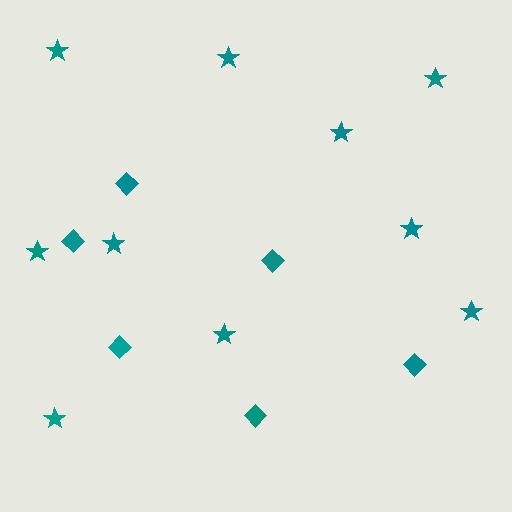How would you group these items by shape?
There are 2 groups: one group of stars (10) and one group of diamonds (6).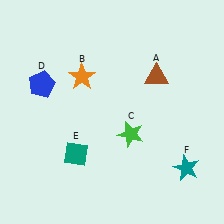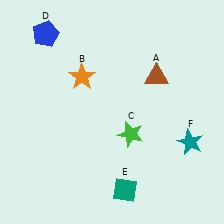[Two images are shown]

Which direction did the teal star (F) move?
The teal star (F) moved up.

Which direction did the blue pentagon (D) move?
The blue pentagon (D) moved up.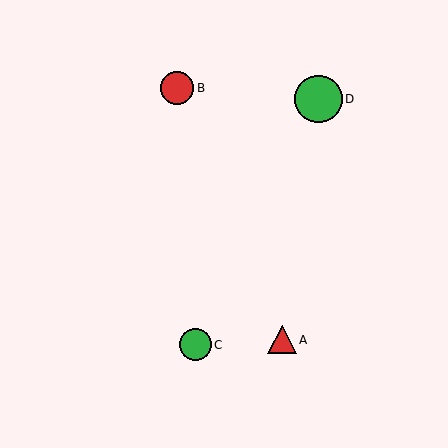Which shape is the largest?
The green circle (labeled D) is the largest.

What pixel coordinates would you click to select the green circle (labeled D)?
Click at (318, 99) to select the green circle D.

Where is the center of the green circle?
The center of the green circle is at (195, 345).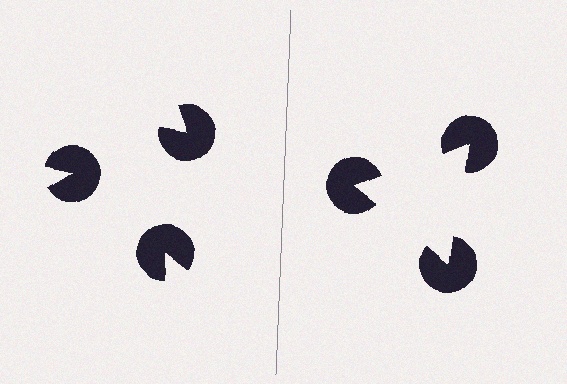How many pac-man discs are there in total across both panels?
6 — 3 on each side.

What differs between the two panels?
The pac-man discs are positioned identically on both sides; only the wedge orientations differ. On the right they align to a triangle; on the left they are misaligned.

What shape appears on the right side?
An illusory triangle.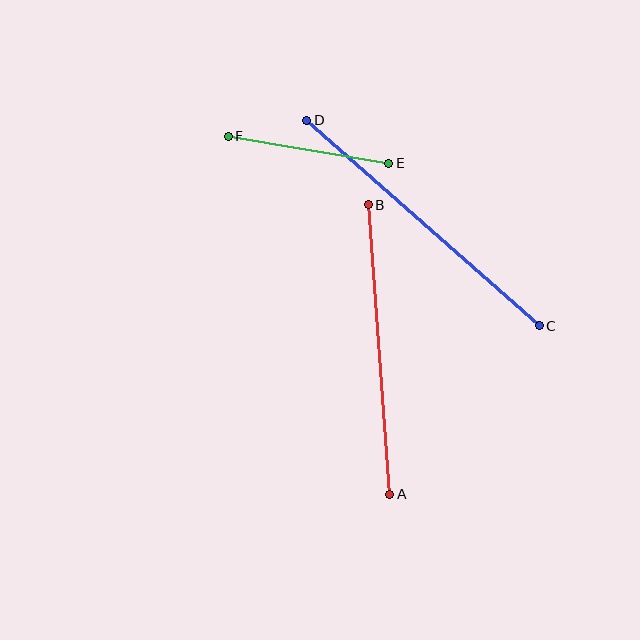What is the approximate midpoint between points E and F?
The midpoint is at approximately (308, 150) pixels.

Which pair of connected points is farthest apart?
Points C and D are farthest apart.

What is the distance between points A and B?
The distance is approximately 290 pixels.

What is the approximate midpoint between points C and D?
The midpoint is at approximately (423, 223) pixels.